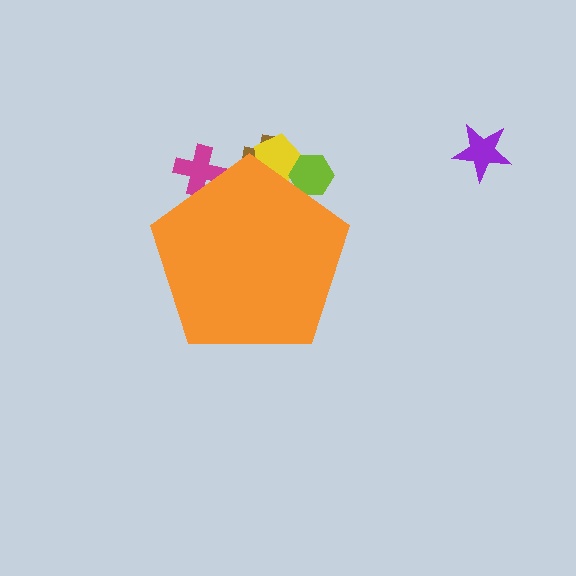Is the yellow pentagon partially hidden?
Yes, the yellow pentagon is partially hidden behind the orange pentagon.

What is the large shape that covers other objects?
An orange pentagon.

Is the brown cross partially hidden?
Yes, the brown cross is partially hidden behind the orange pentagon.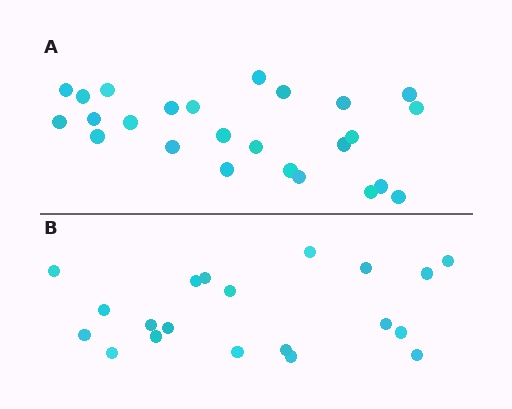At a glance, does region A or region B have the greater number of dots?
Region A (the top region) has more dots.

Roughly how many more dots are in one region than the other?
Region A has about 5 more dots than region B.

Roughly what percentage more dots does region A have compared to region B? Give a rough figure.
About 25% more.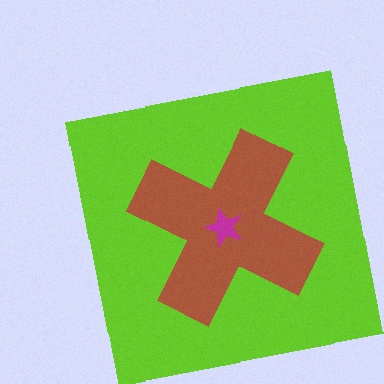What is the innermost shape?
The magenta star.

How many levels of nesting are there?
3.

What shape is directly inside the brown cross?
The magenta star.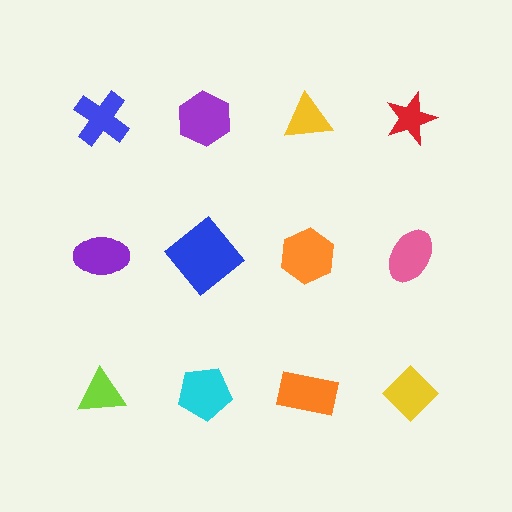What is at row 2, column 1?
A purple ellipse.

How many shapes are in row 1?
4 shapes.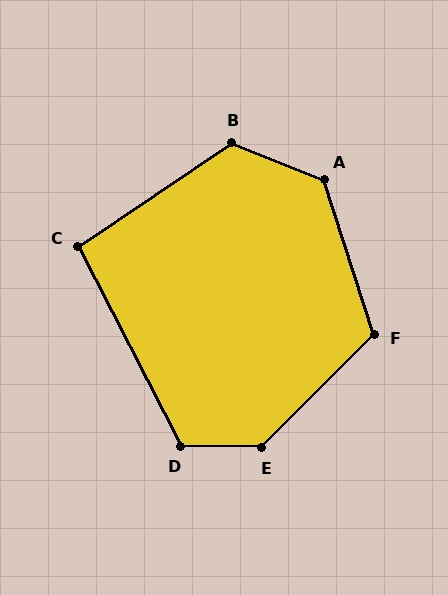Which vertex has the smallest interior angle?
C, at approximately 97 degrees.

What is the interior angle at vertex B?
Approximately 124 degrees (obtuse).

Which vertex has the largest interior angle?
E, at approximately 134 degrees.